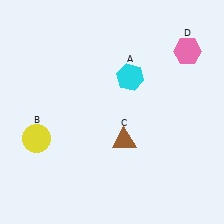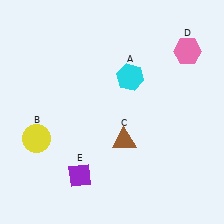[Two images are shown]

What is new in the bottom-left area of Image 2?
A purple diamond (E) was added in the bottom-left area of Image 2.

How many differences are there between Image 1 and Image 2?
There is 1 difference between the two images.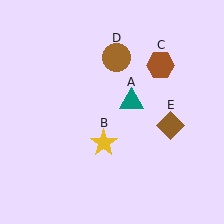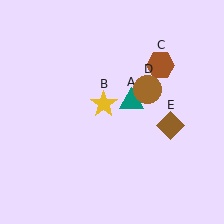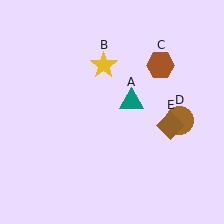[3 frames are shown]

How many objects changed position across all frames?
2 objects changed position: yellow star (object B), brown circle (object D).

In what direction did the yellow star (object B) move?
The yellow star (object B) moved up.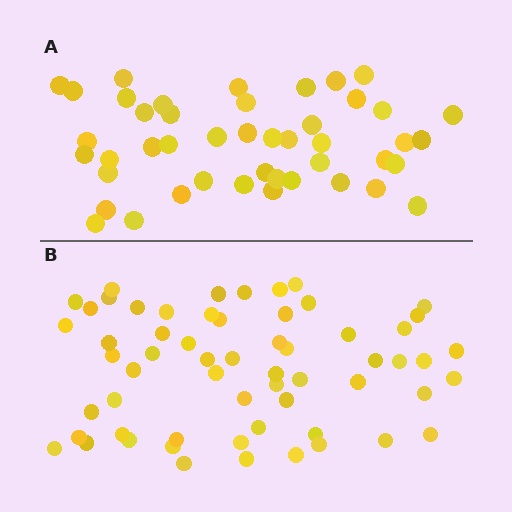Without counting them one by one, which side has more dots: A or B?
Region B (the bottom region) has more dots.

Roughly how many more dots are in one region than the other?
Region B has approximately 15 more dots than region A.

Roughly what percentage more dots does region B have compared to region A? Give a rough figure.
About 35% more.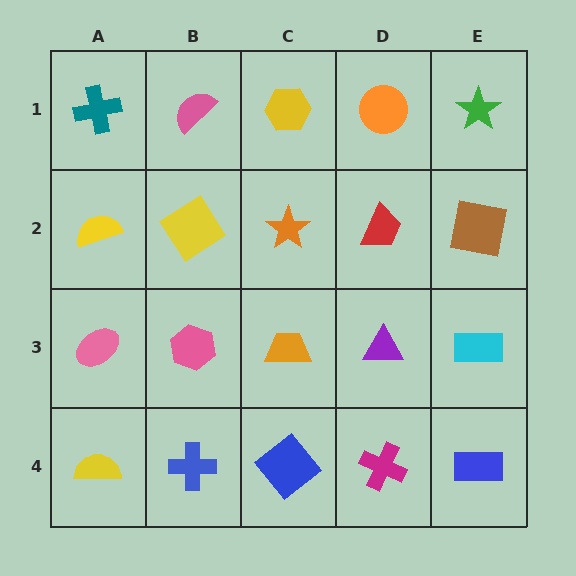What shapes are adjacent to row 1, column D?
A red trapezoid (row 2, column D), a yellow hexagon (row 1, column C), a green star (row 1, column E).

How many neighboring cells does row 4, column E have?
2.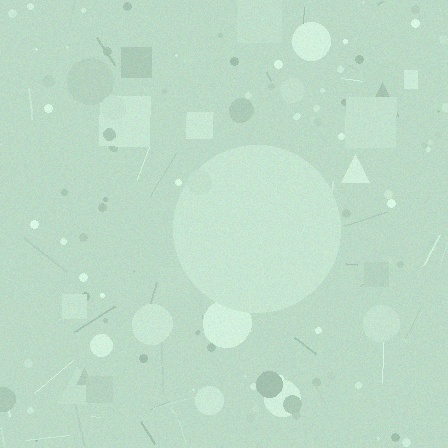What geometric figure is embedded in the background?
A circle is embedded in the background.